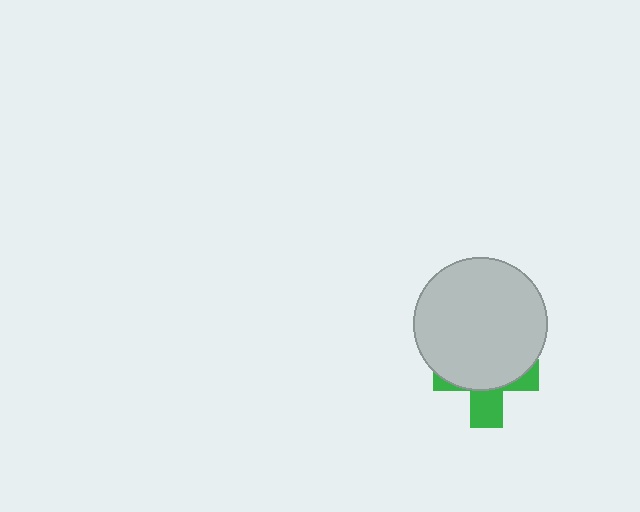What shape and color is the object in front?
The object in front is a light gray circle.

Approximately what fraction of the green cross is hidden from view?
Roughly 64% of the green cross is hidden behind the light gray circle.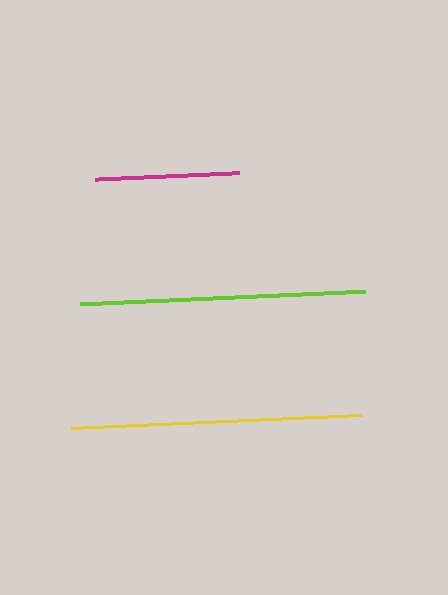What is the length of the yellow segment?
The yellow segment is approximately 291 pixels long.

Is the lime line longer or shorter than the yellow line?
The yellow line is longer than the lime line.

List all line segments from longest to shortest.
From longest to shortest: yellow, lime, magenta.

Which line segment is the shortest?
The magenta line is the shortest at approximately 146 pixels.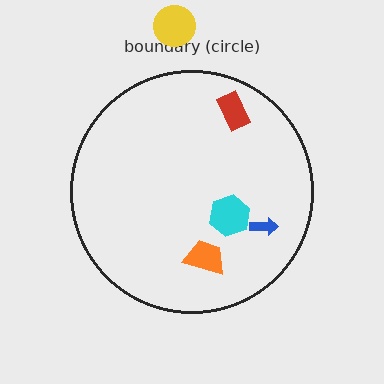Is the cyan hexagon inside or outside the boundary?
Inside.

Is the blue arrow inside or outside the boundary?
Inside.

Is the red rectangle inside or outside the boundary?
Inside.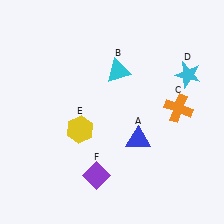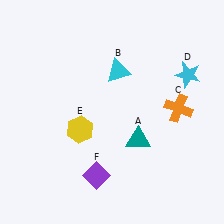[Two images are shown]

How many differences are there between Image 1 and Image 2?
There is 1 difference between the two images.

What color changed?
The triangle (A) changed from blue in Image 1 to teal in Image 2.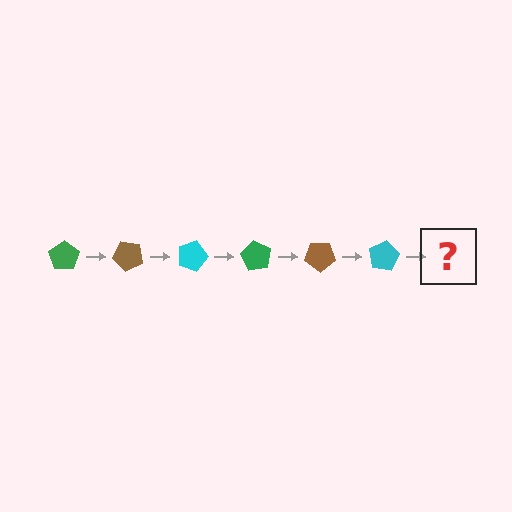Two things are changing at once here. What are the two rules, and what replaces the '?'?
The two rules are that it rotates 45 degrees each step and the color cycles through green, brown, and cyan. The '?' should be a green pentagon, rotated 270 degrees from the start.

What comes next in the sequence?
The next element should be a green pentagon, rotated 270 degrees from the start.